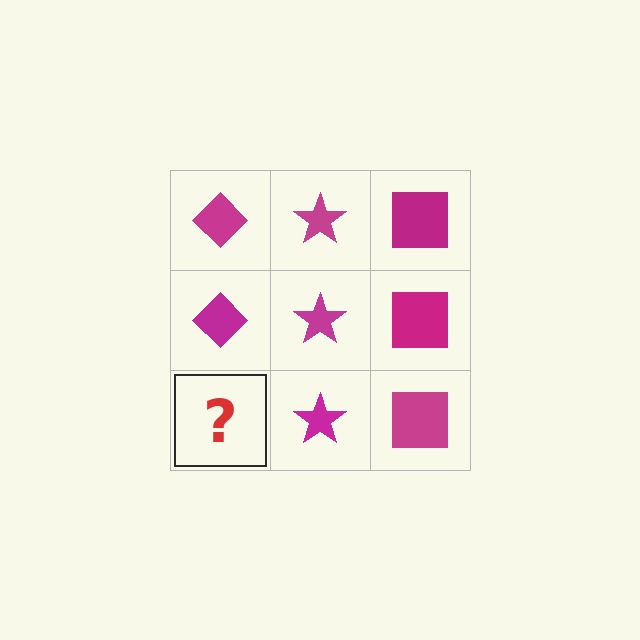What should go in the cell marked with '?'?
The missing cell should contain a magenta diamond.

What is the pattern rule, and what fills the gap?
The rule is that each column has a consistent shape. The gap should be filled with a magenta diamond.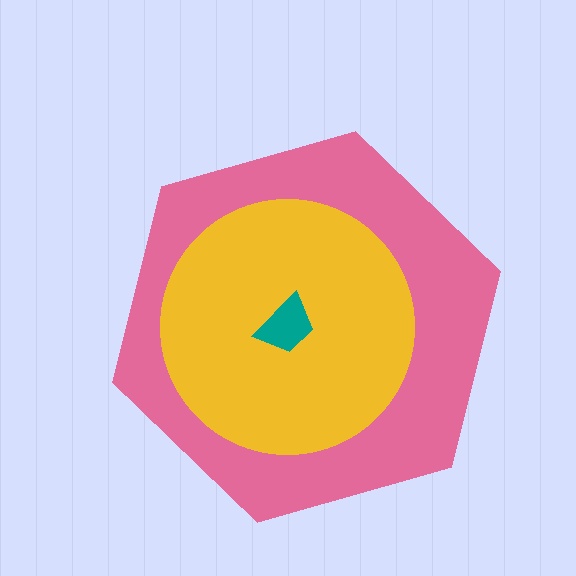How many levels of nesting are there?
3.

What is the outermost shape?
The pink hexagon.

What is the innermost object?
The teal trapezoid.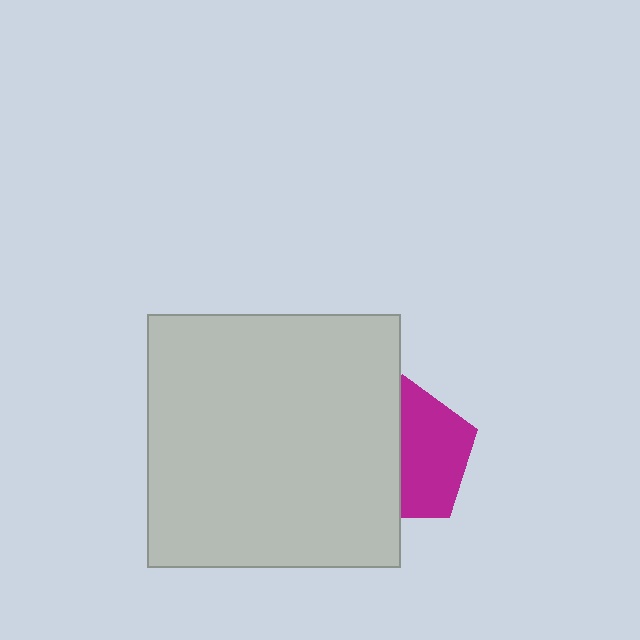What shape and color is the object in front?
The object in front is a light gray square.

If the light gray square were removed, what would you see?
You would see the complete magenta pentagon.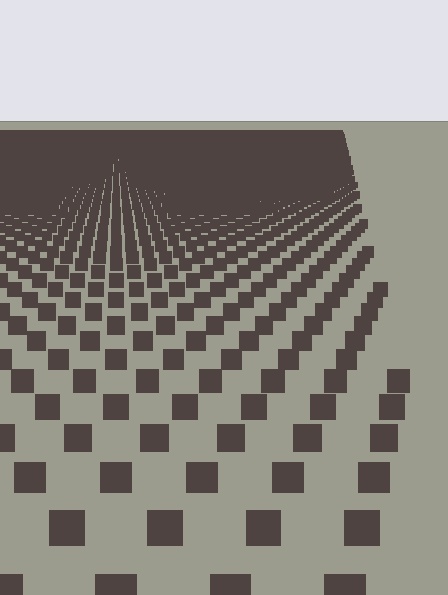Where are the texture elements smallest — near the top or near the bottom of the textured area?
Near the top.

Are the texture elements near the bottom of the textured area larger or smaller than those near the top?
Larger. Near the bottom, elements are closer to the viewer and appear at a bigger on-screen size.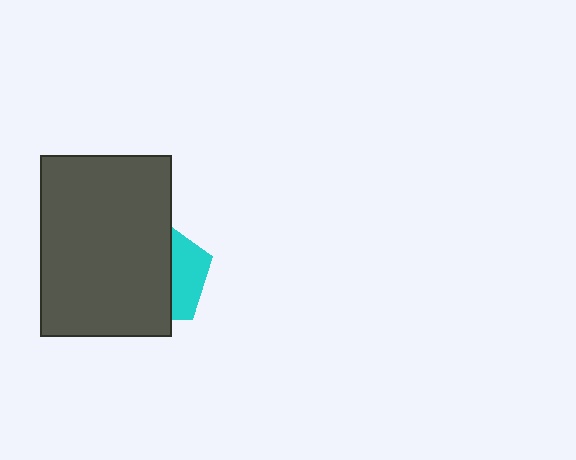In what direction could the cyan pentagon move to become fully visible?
The cyan pentagon could move right. That would shift it out from behind the dark gray rectangle entirely.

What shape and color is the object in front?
The object in front is a dark gray rectangle.